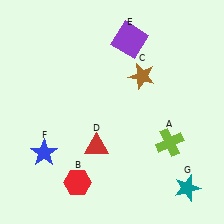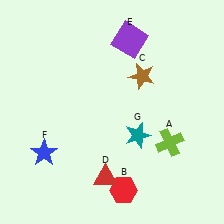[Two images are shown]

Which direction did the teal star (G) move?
The teal star (G) moved up.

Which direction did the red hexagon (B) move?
The red hexagon (B) moved right.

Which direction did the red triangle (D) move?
The red triangle (D) moved down.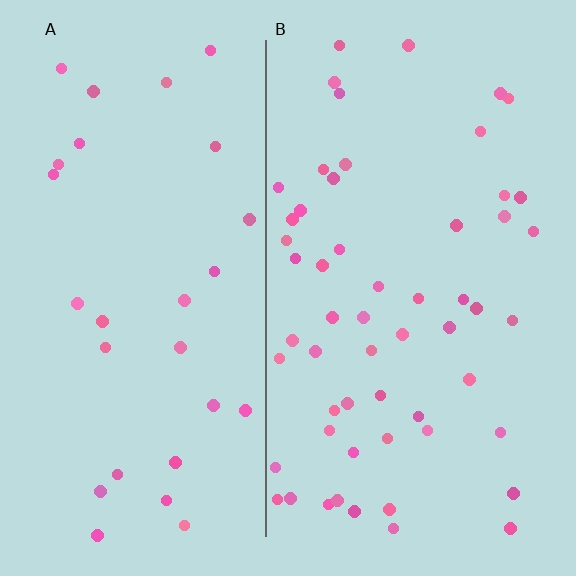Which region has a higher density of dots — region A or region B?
B (the right).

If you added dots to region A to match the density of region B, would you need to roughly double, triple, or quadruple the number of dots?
Approximately double.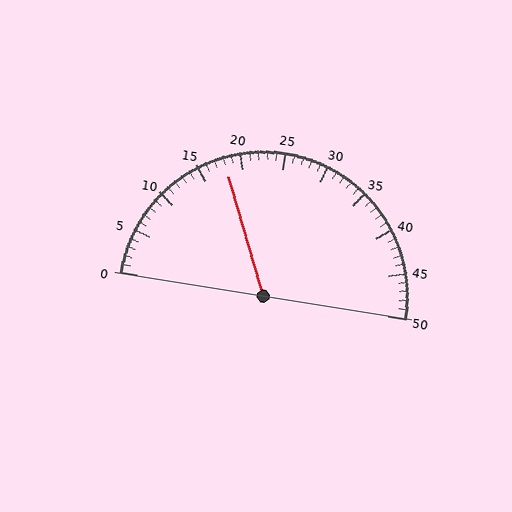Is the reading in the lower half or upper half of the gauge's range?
The reading is in the lower half of the range (0 to 50).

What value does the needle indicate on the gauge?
The needle indicates approximately 18.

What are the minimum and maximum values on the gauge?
The gauge ranges from 0 to 50.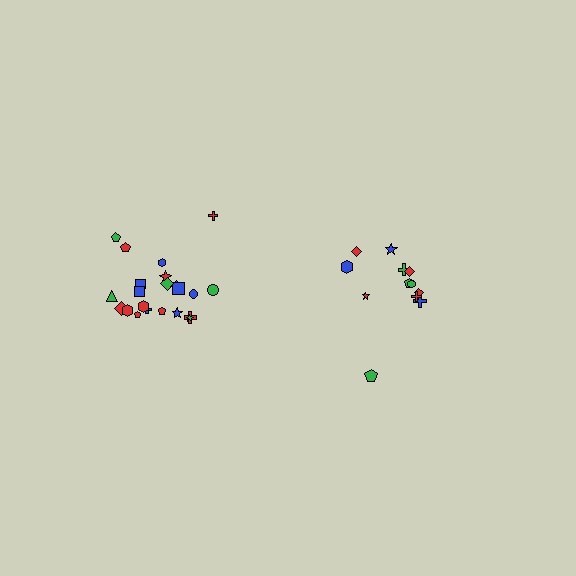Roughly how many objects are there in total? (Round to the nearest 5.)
Roughly 35 objects in total.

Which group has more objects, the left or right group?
The left group.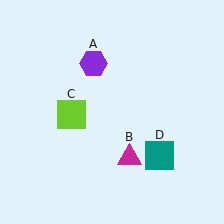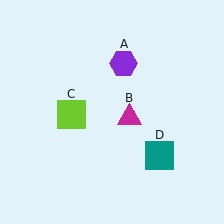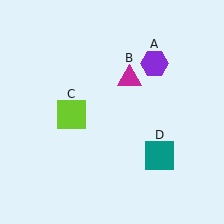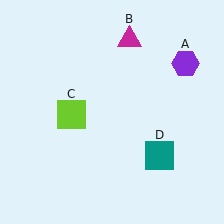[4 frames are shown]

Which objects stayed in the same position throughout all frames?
Lime square (object C) and teal square (object D) remained stationary.